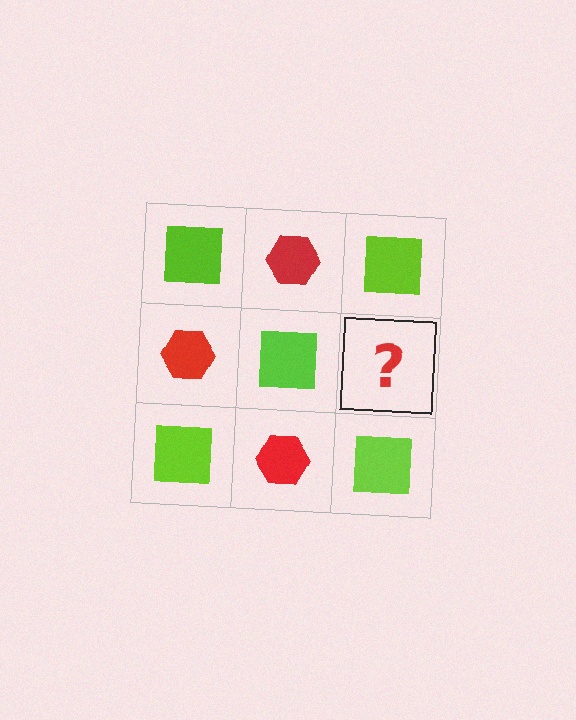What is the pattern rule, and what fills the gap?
The rule is that it alternates lime square and red hexagon in a checkerboard pattern. The gap should be filled with a red hexagon.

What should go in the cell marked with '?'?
The missing cell should contain a red hexagon.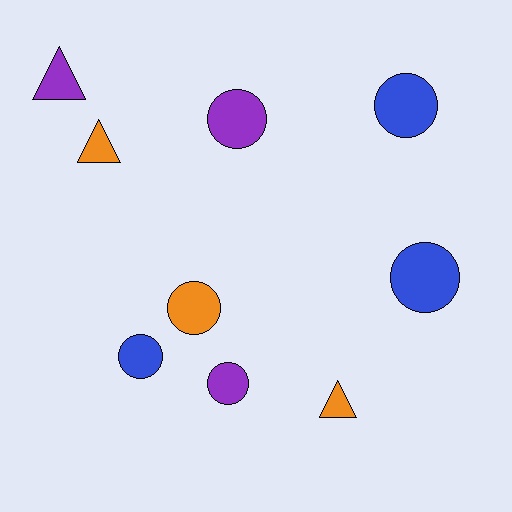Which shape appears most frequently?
Circle, with 6 objects.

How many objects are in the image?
There are 9 objects.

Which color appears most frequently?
Orange, with 3 objects.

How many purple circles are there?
There are 2 purple circles.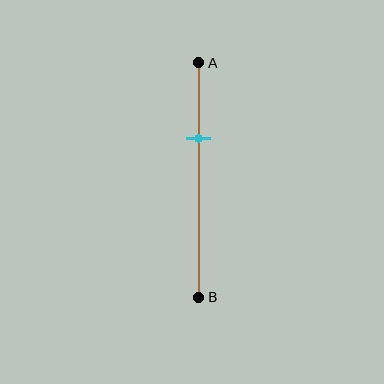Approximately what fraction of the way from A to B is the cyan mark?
The cyan mark is approximately 30% of the way from A to B.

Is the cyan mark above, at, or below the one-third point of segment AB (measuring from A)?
The cyan mark is approximately at the one-third point of segment AB.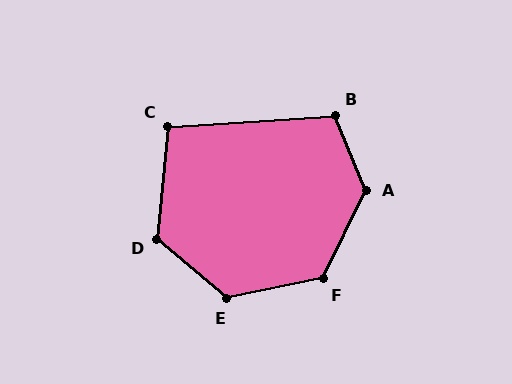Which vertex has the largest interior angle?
A, at approximately 132 degrees.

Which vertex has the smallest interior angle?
C, at approximately 99 degrees.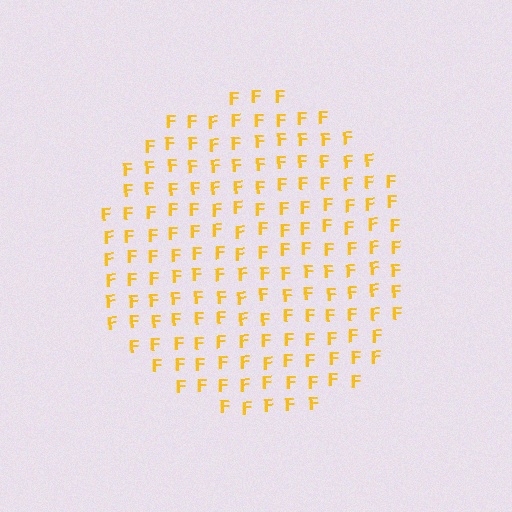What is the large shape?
The large shape is a circle.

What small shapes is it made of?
It is made of small letter F's.